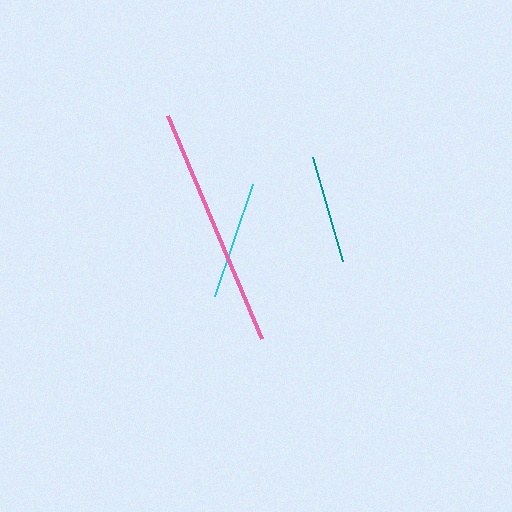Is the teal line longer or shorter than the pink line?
The pink line is longer than the teal line.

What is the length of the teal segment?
The teal segment is approximately 108 pixels long.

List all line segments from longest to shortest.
From longest to shortest: pink, cyan, teal.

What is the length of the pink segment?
The pink segment is approximately 242 pixels long.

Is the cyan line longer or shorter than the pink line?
The pink line is longer than the cyan line.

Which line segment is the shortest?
The teal line is the shortest at approximately 108 pixels.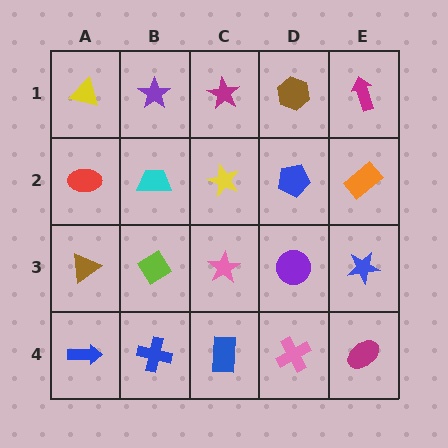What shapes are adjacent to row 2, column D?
A brown hexagon (row 1, column D), a purple circle (row 3, column D), a yellow star (row 2, column C), an orange rectangle (row 2, column E).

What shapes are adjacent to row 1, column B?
A cyan trapezoid (row 2, column B), a yellow triangle (row 1, column A), a magenta star (row 1, column C).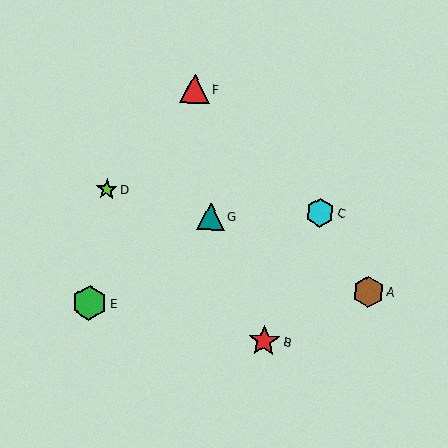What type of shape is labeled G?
Shape G is a teal triangle.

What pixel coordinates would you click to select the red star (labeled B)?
Click at (264, 341) to select the red star B.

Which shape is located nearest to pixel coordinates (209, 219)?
The teal triangle (labeled G) at (211, 217) is nearest to that location.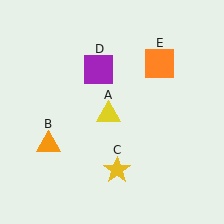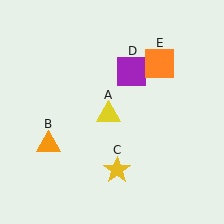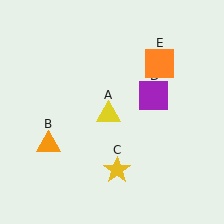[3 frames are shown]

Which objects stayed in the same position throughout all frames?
Yellow triangle (object A) and orange triangle (object B) and yellow star (object C) and orange square (object E) remained stationary.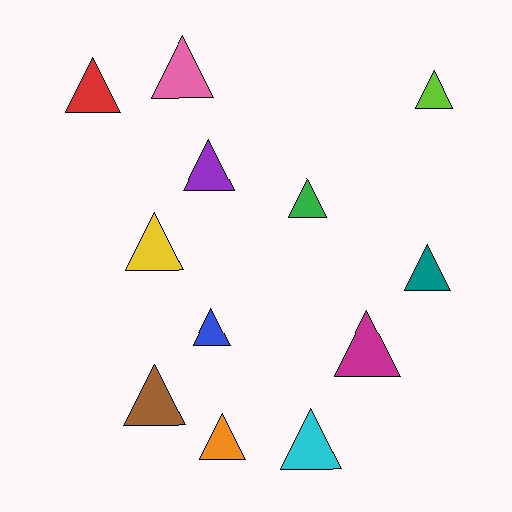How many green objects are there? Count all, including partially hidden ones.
There is 1 green object.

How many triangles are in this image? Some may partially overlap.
There are 12 triangles.